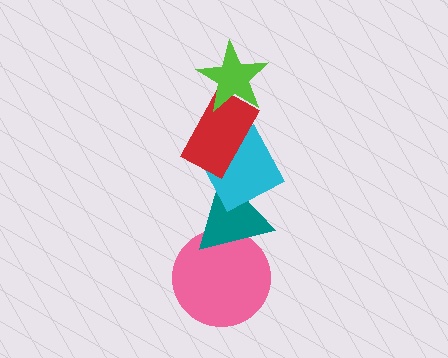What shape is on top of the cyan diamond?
The red rectangle is on top of the cyan diamond.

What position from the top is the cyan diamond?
The cyan diamond is 3rd from the top.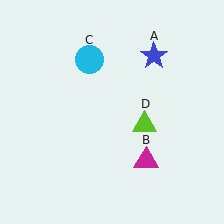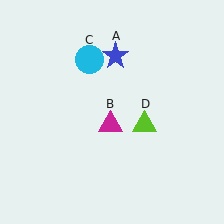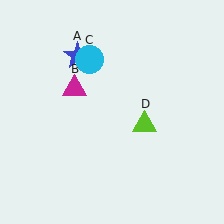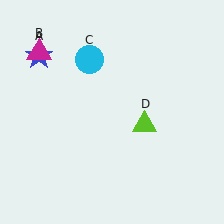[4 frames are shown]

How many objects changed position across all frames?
2 objects changed position: blue star (object A), magenta triangle (object B).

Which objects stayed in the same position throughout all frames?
Cyan circle (object C) and lime triangle (object D) remained stationary.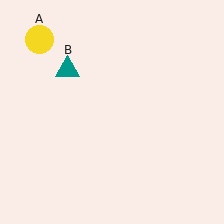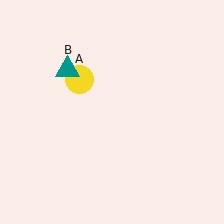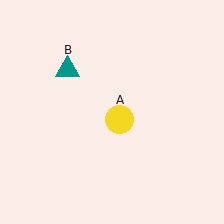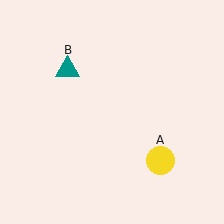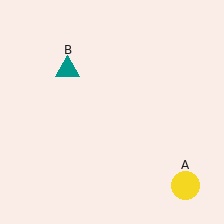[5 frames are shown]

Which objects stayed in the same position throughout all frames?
Teal triangle (object B) remained stationary.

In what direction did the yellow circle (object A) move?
The yellow circle (object A) moved down and to the right.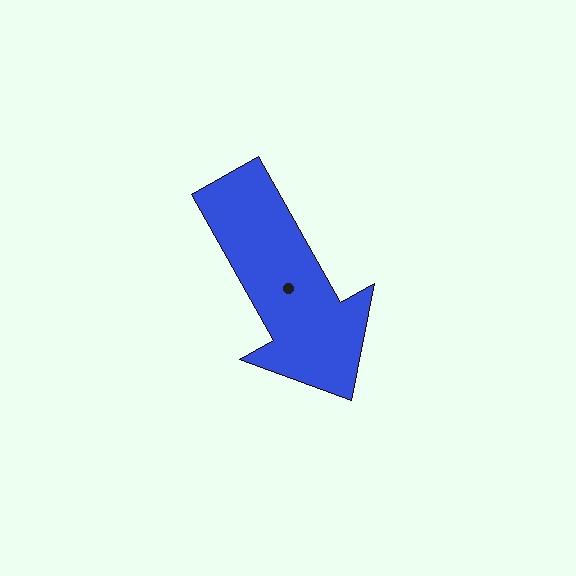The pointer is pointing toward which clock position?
Roughly 5 o'clock.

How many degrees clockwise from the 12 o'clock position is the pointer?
Approximately 151 degrees.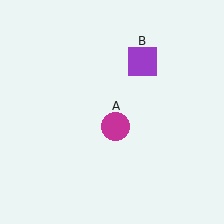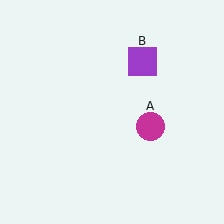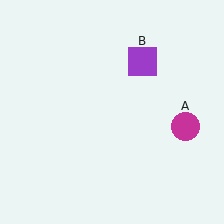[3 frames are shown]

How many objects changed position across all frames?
1 object changed position: magenta circle (object A).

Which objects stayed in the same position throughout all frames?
Purple square (object B) remained stationary.